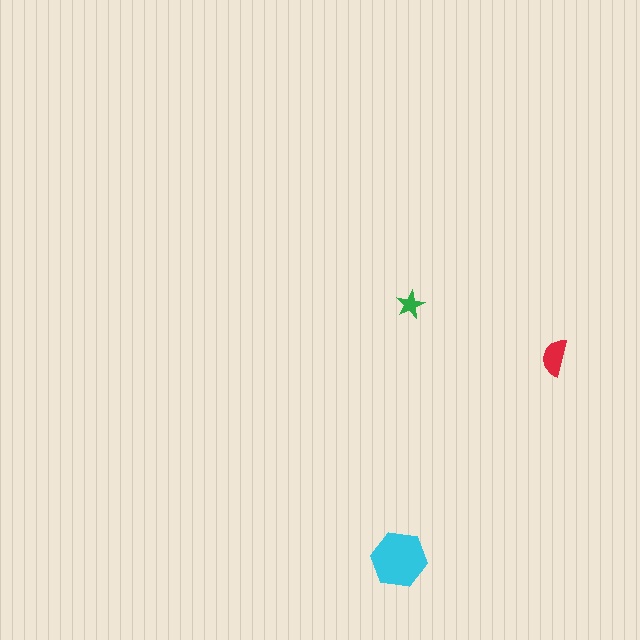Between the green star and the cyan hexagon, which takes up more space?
The cyan hexagon.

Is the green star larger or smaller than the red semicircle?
Smaller.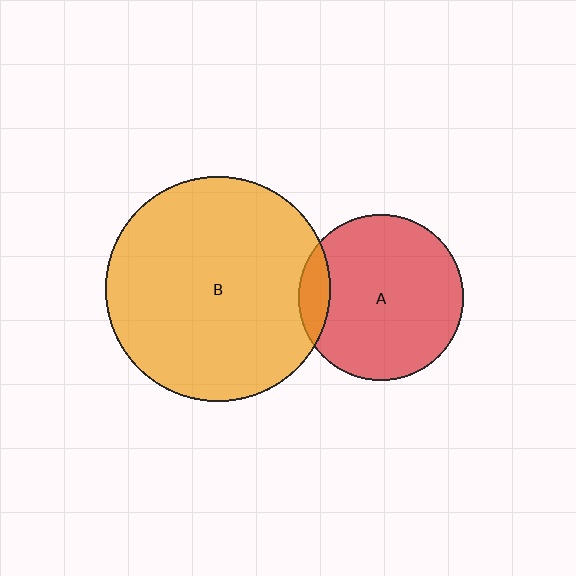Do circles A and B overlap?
Yes.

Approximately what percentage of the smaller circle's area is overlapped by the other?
Approximately 10%.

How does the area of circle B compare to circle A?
Approximately 1.8 times.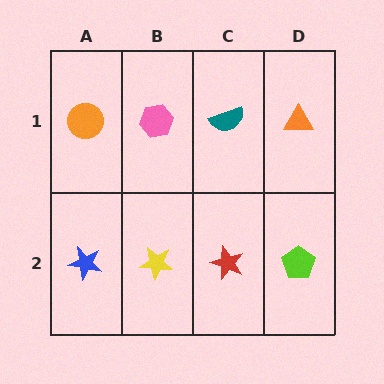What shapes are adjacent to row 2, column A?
An orange circle (row 1, column A), a yellow star (row 2, column B).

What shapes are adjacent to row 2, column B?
A pink hexagon (row 1, column B), a blue star (row 2, column A), a red star (row 2, column C).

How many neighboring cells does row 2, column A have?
2.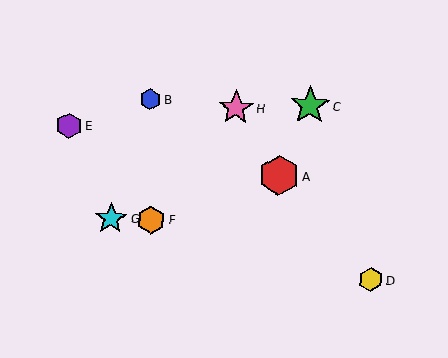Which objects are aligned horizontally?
Objects F, G are aligned horizontally.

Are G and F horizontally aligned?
Yes, both are at y≈218.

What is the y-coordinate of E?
Object E is at y≈126.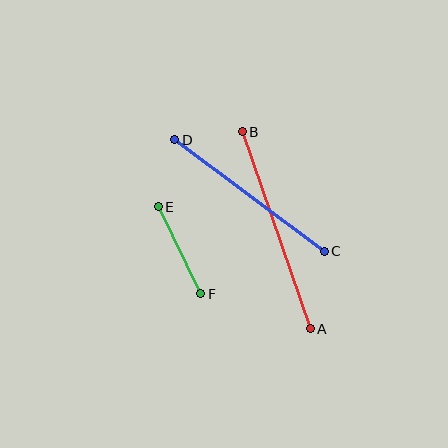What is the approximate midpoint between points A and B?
The midpoint is at approximately (276, 230) pixels.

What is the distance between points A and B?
The distance is approximately 208 pixels.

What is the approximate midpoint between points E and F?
The midpoint is at approximately (179, 250) pixels.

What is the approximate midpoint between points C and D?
The midpoint is at approximately (249, 196) pixels.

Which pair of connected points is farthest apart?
Points A and B are farthest apart.